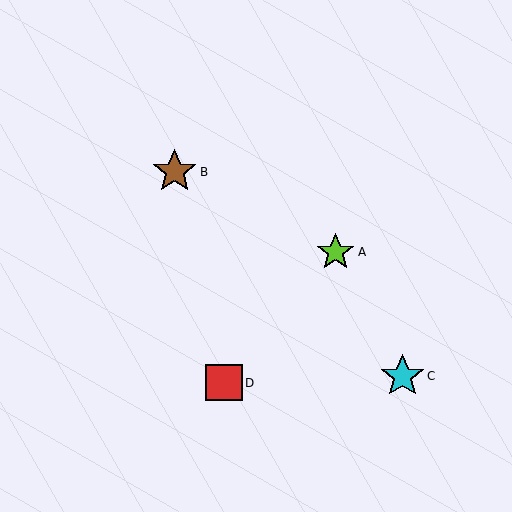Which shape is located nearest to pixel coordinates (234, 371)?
The red square (labeled D) at (224, 383) is nearest to that location.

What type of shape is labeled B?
Shape B is a brown star.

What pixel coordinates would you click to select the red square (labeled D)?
Click at (224, 383) to select the red square D.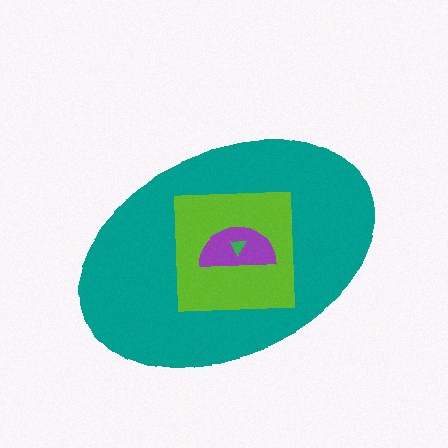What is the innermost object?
The green triangle.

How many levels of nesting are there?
4.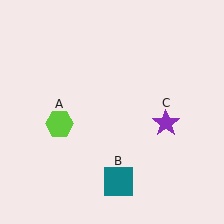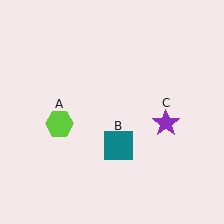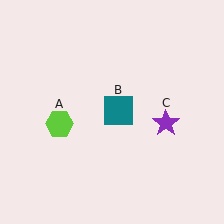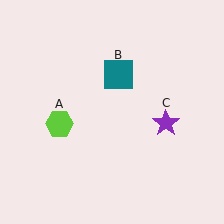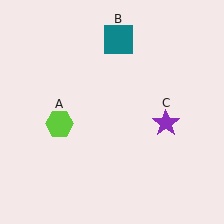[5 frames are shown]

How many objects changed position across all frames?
1 object changed position: teal square (object B).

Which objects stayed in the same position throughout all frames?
Lime hexagon (object A) and purple star (object C) remained stationary.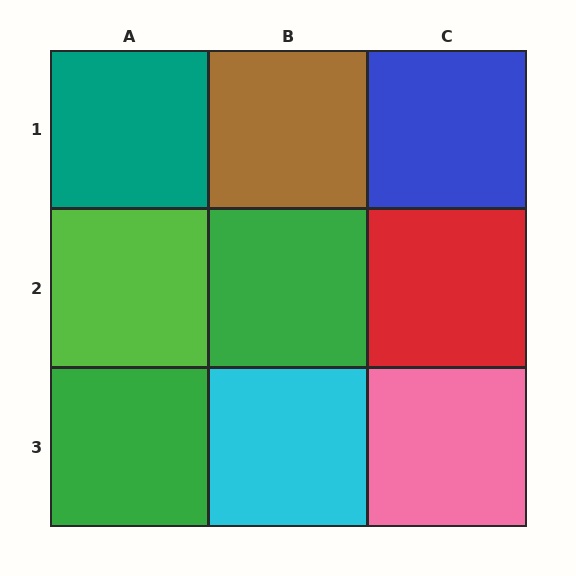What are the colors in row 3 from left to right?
Green, cyan, pink.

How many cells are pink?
1 cell is pink.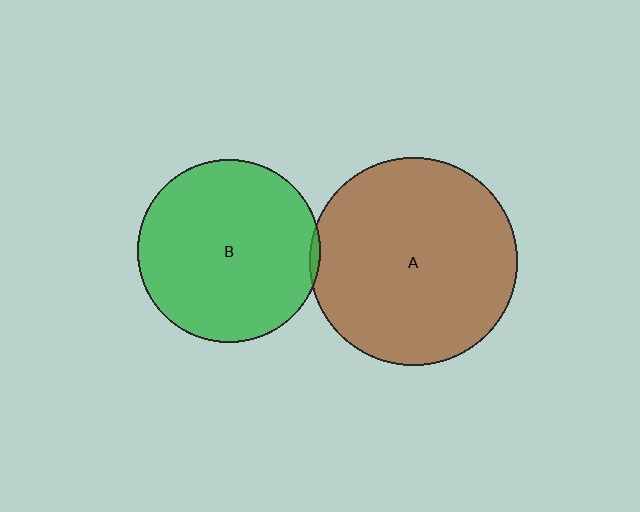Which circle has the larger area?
Circle A (brown).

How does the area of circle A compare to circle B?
Approximately 1.3 times.